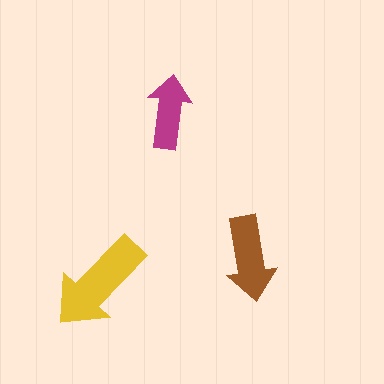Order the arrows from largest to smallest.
the yellow one, the brown one, the magenta one.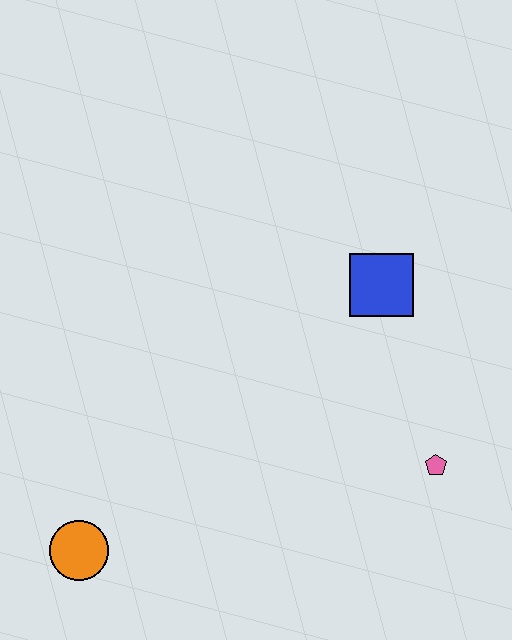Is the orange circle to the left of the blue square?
Yes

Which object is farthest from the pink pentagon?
The orange circle is farthest from the pink pentagon.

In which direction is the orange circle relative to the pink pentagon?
The orange circle is to the left of the pink pentagon.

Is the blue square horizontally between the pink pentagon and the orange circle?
Yes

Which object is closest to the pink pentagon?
The blue square is closest to the pink pentagon.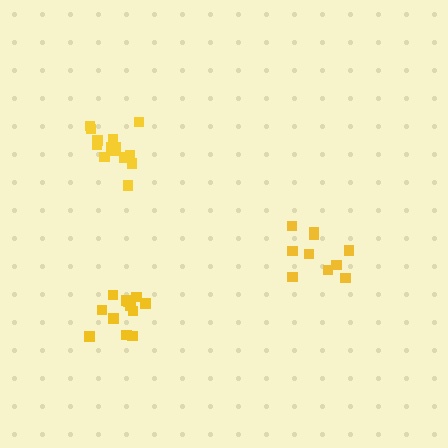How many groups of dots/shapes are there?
There are 3 groups.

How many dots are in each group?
Group 1: 10 dots, Group 2: 12 dots, Group 3: 14 dots (36 total).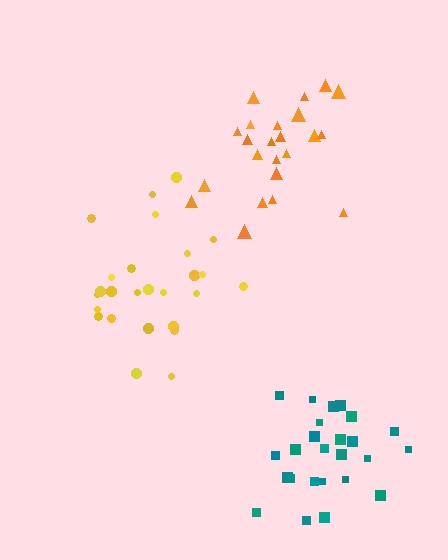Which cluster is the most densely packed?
Teal.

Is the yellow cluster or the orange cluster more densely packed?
Yellow.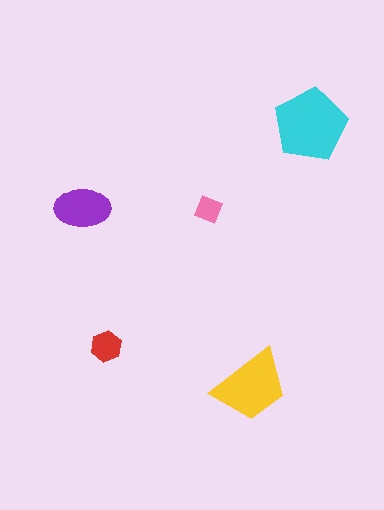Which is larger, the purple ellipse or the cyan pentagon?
The cyan pentagon.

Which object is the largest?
The cyan pentagon.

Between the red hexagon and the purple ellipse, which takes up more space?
The purple ellipse.